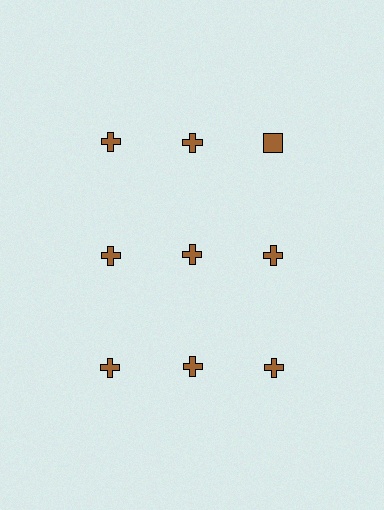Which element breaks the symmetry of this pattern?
The brown square in the top row, center column breaks the symmetry. All other shapes are brown crosses.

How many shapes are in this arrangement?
There are 9 shapes arranged in a grid pattern.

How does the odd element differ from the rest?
It has a different shape: square instead of cross.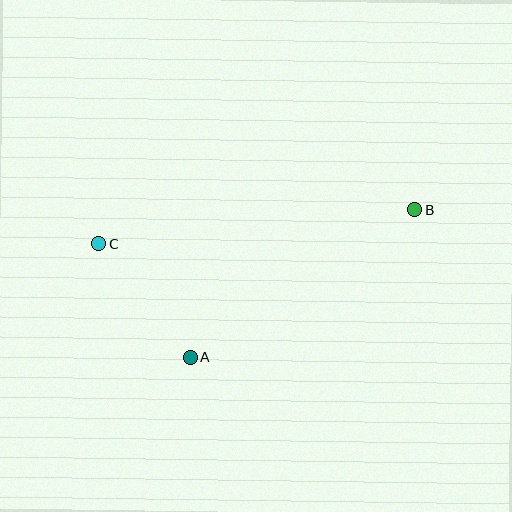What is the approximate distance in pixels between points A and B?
The distance between A and B is approximately 269 pixels.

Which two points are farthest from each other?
Points B and C are farthest from each other.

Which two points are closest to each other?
Points A and C are closest to each other.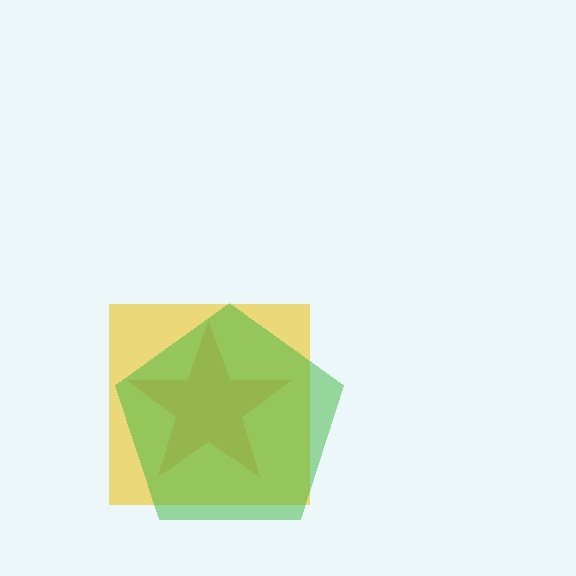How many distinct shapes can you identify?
There are 3 distinct shapes: a red star, a yellow square, a green pentagon.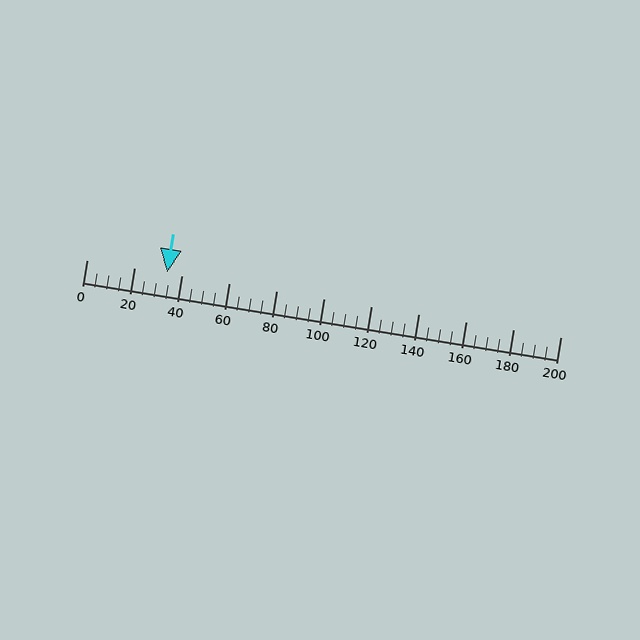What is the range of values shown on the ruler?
The ruler shows values from 0 to 200.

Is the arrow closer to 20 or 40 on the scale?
The arrow is closer to 40.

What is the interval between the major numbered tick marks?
The major tick marks are spaced 20 units apart.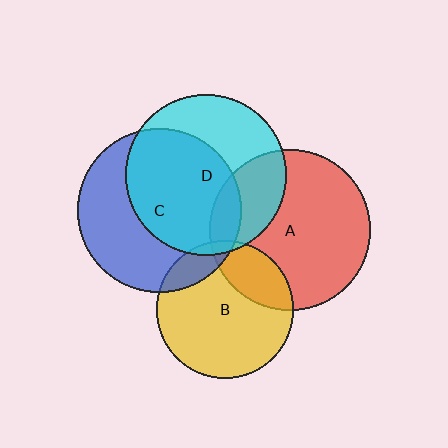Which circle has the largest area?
Circle C (blue).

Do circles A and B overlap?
Yes.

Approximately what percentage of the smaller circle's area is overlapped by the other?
Approximately 25%.